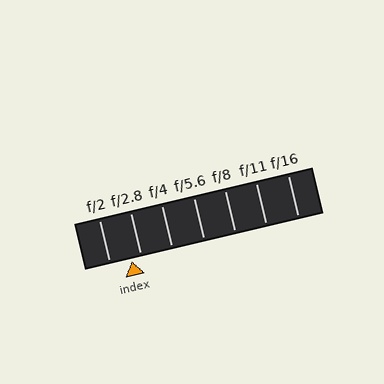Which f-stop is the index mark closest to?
The index mark is closest to f/2.8.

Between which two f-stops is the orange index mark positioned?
The index mark is between f/2 and f/2.8.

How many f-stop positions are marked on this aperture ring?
There are 7 f-stop positions marked.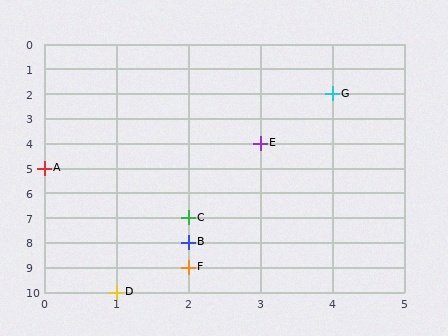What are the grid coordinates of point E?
Point E is at grid coordinates (3, 4).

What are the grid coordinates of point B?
Point B is at grid coordinates (2, 8).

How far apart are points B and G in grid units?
Points B and G are 2 columns and 6 rows apart (about 6.3 grid units diagonally).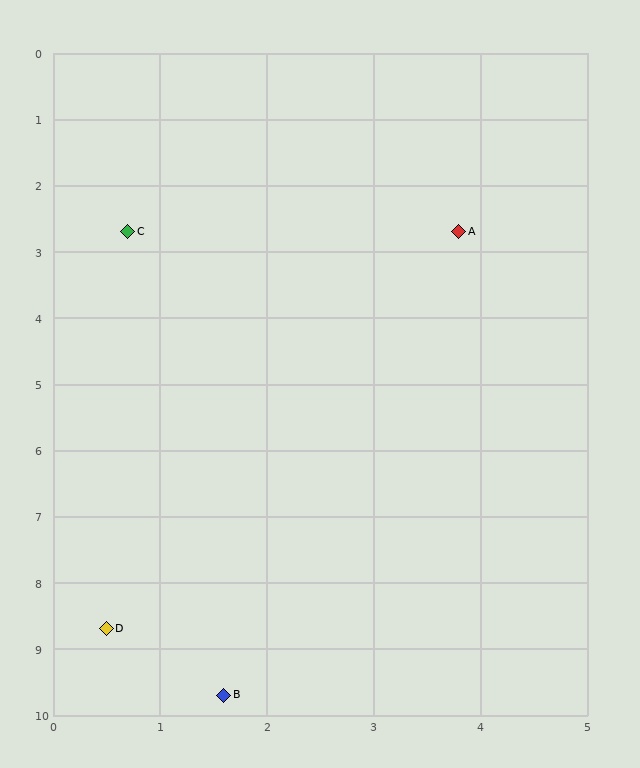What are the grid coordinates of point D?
Point D is at approximately (0.5, 8.7).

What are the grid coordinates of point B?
Point B is at approximately (1.6, 9.7).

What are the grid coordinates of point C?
Point C is at approximately (0.7, 2.7).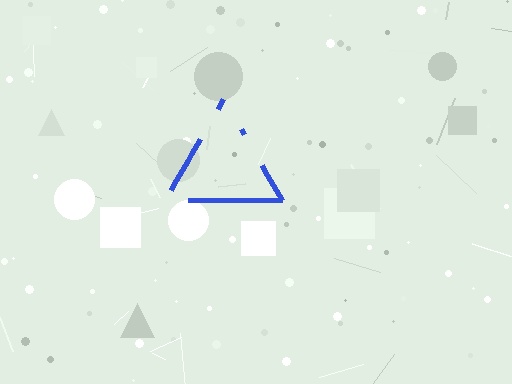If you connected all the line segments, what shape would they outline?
They would outline a triangle.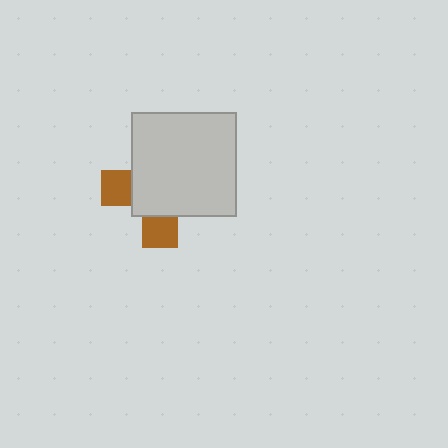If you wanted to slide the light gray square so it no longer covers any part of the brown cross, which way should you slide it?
Slide it toward the upper-right — that is the most direct way to separate the two shapes.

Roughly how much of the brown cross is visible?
A small part of it is visible (roughly 30%).